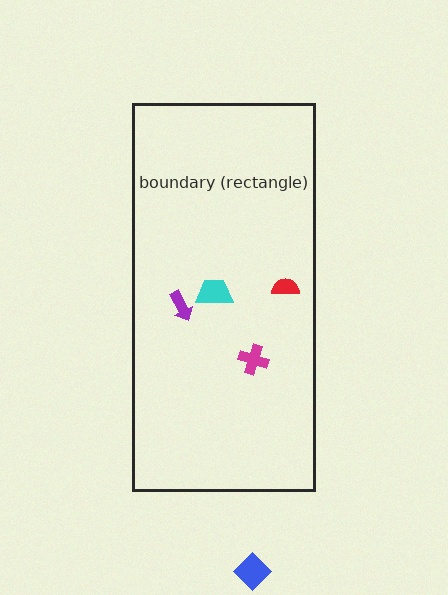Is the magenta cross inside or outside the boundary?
Inside.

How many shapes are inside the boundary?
4 inside, 1 outside.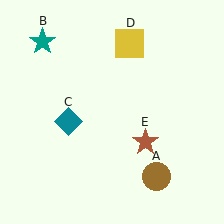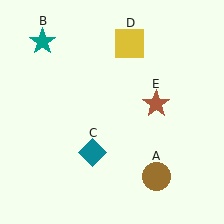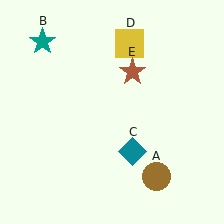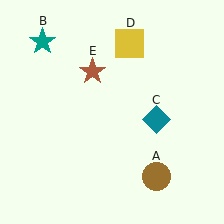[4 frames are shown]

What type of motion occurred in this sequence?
The teal diamond (object C), brown star (object E) rotated counterclockwise around the center of the scene.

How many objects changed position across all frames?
2 objects changed position: teal diamond (object C), brown star (object E).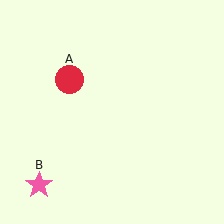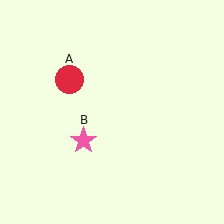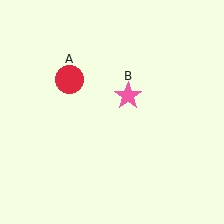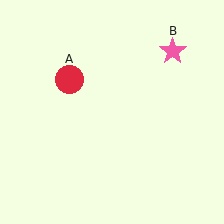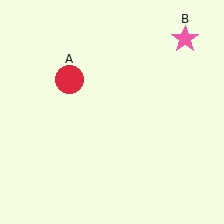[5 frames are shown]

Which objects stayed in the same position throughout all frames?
Red circle (object A) remained stationary.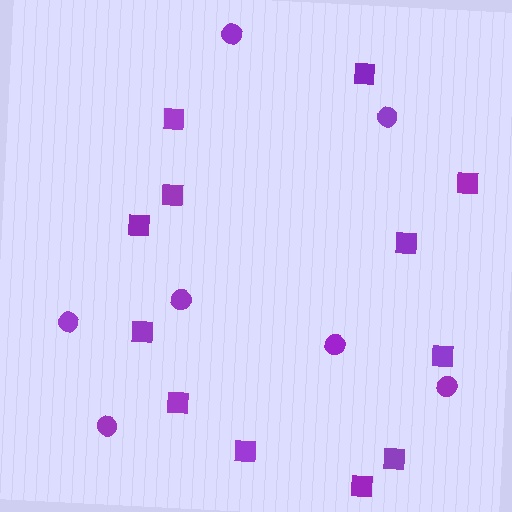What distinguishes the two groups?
There are 2 groups: one group of squares (12) and one group of circles (7).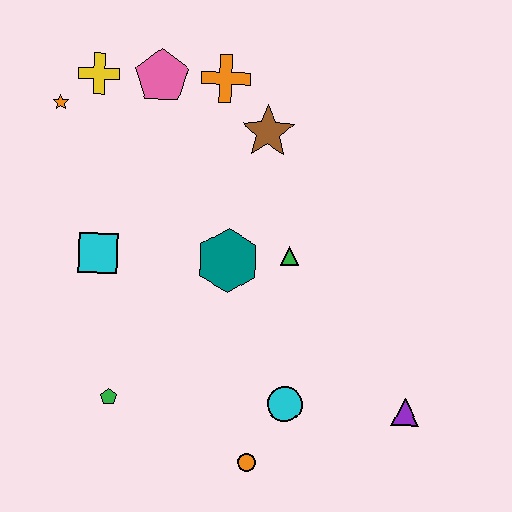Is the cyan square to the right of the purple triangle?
No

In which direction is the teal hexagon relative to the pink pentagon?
The teal hexagon is below the pink pentagon.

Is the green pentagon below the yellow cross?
Yes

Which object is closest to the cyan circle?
The orange circle is closest to the cyan circle.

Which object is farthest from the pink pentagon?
The purple triangle is farthest from the pink pentagon.